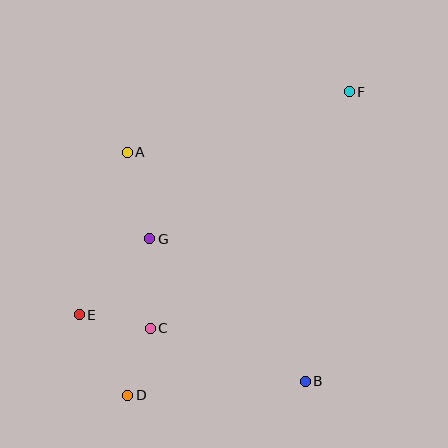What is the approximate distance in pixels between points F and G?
The distance between F and G is approximately 248 pixels.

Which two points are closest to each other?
Points C and D are closest to each other.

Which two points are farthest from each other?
Points D and F are farthest from each other.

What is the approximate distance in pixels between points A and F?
The distance between A and F is approximately 230 pixels.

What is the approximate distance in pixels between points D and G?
The distance between D and G is approximately 158 pixels.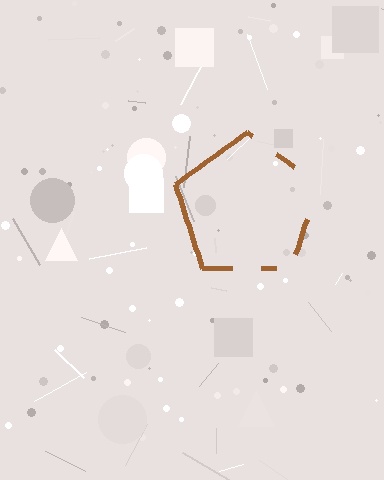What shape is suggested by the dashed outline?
The dashed outline suggests a pentagon.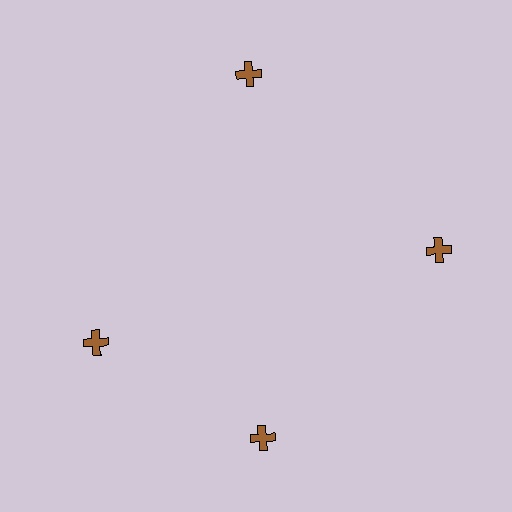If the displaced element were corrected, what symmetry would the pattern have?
It would have 4-fold rotational symmetry — the pattern would map onto itself every 90 degrees.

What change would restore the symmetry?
The symmetry would be restored by rotating it back into even spacing with its neighbors so that all 4 crosses sit at equal angles and equal distance from the center.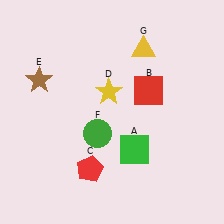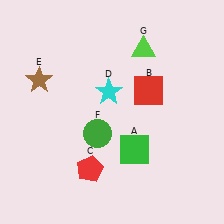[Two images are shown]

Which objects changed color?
D changed from yellow to cyan. G changed from yellow to lime.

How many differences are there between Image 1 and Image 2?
There are 2 differences between the two images.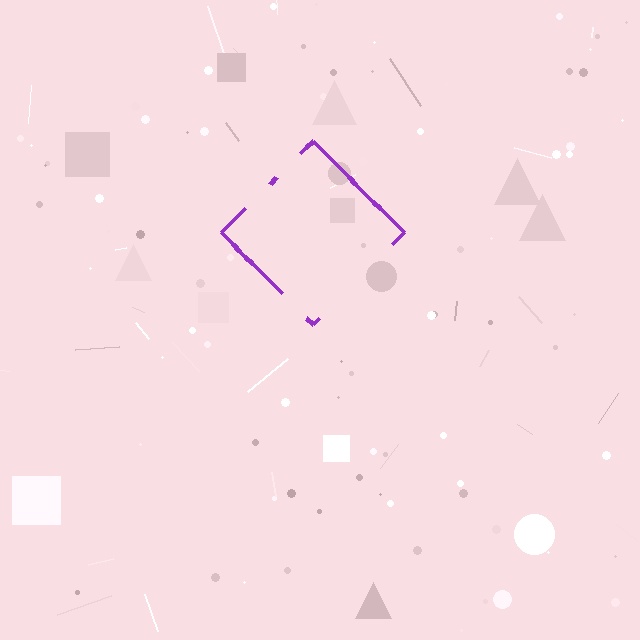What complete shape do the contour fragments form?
The contour fragments form a diamond.